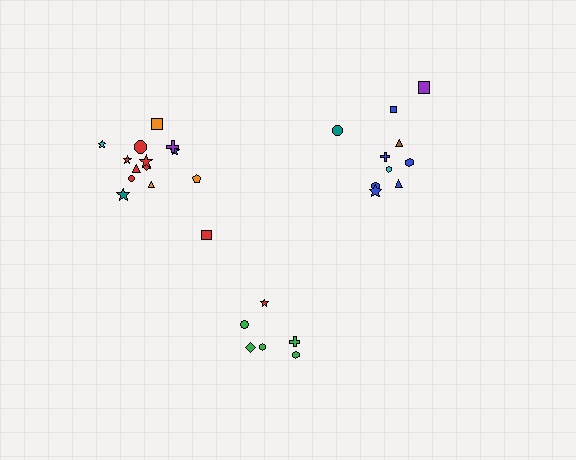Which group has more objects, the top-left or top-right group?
The top-left group.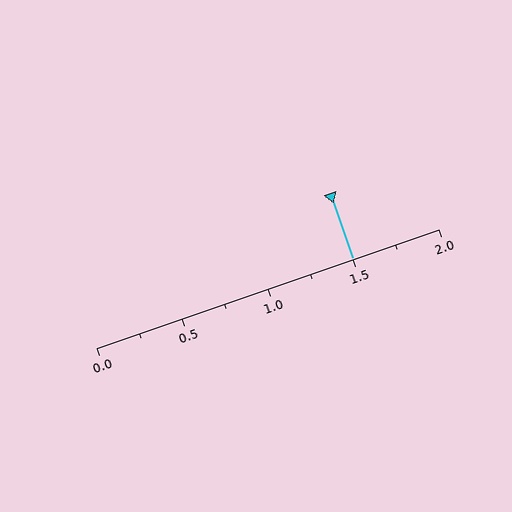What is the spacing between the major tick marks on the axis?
The major ticks are spaced 0.5 apart.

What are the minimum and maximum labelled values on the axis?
The axis runs from 0.0 to 2.0.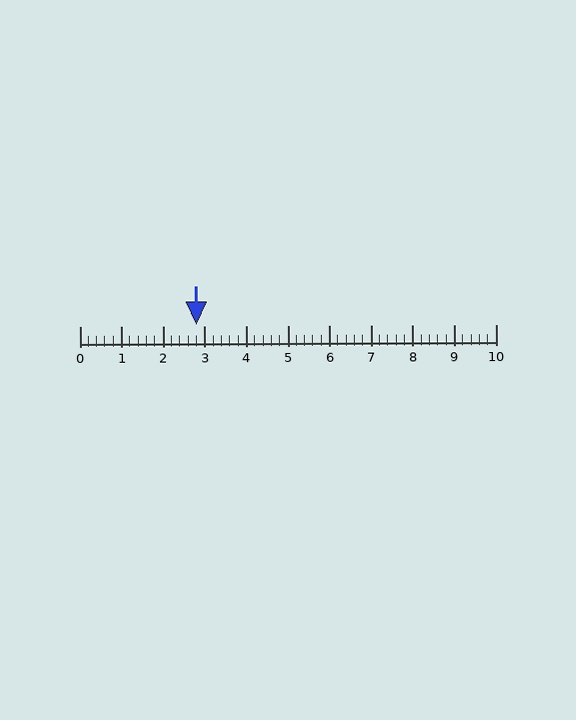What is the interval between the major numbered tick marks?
The major tick marks are spaced 1 units apart.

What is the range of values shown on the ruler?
The ruler shows values from 0 to 10.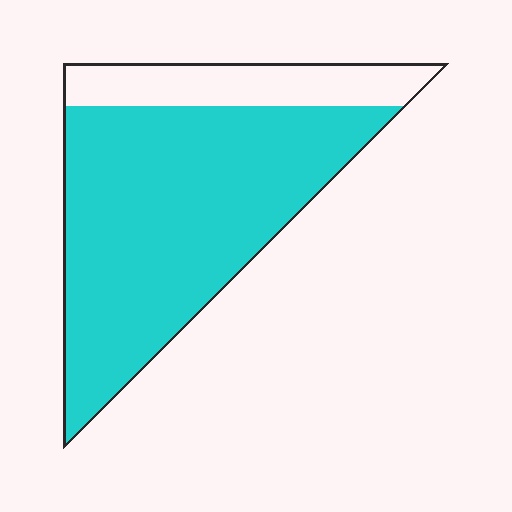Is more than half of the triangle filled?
Yes.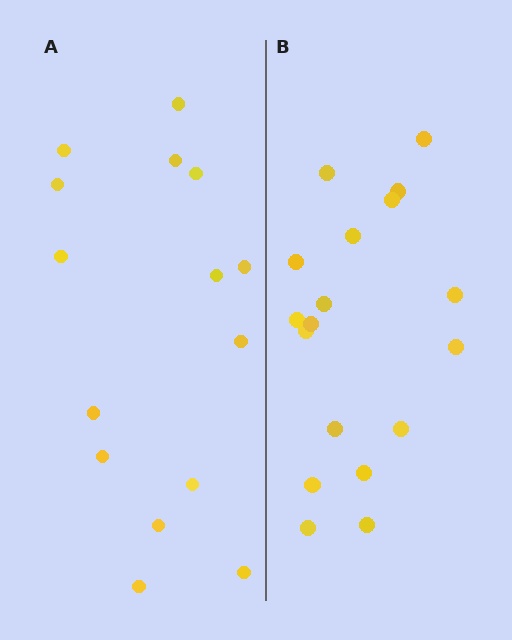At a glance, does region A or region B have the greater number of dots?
Region B (the right region) has more dots.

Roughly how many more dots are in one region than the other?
Region B has just a few more — roughly 2 or 3 more dots than region A.